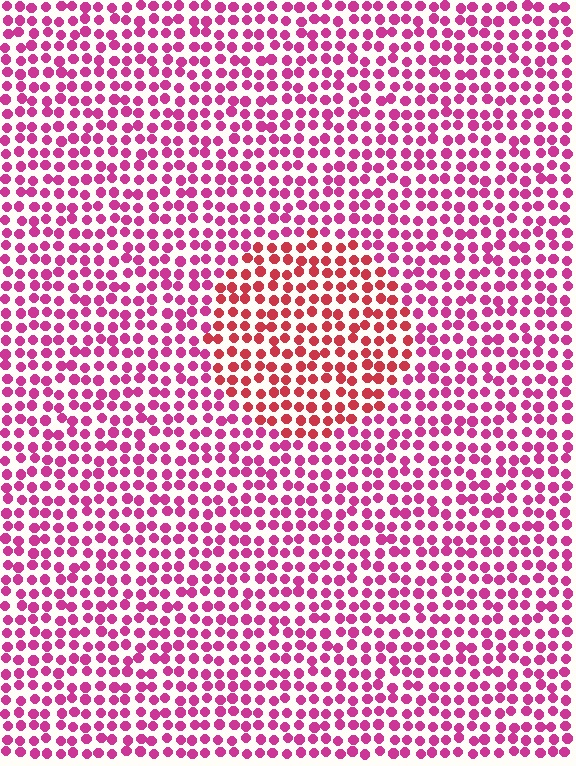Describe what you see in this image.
The image is filled with small magenta elements in a uniform arrangement. A circle-shaped region is visible where the elements are tinted to a slightly different hue, forming a subtle color boundary.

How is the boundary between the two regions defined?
The boundary is defined purely by a slight shift in hue (about 31 degrees). Spacing, size, and orientation are identical on both sides.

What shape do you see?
I see a circle.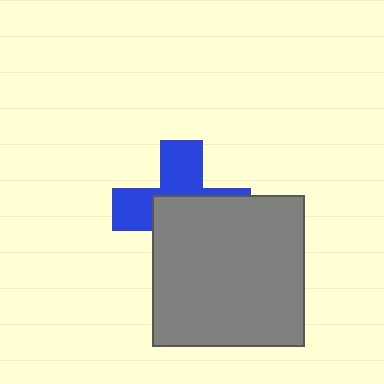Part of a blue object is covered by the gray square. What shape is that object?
It is a cross.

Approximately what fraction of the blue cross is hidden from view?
Roughly 55% of the blue cross is hidden behind the gray square.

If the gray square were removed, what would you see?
You would see the complete blue cross.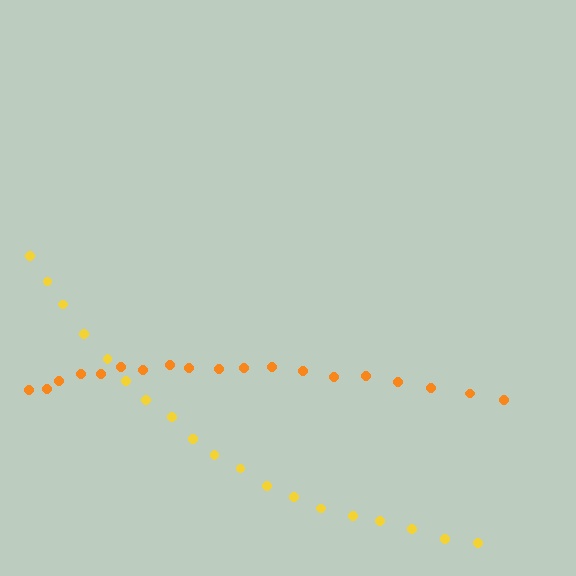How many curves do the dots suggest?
There are 2 distinct paths.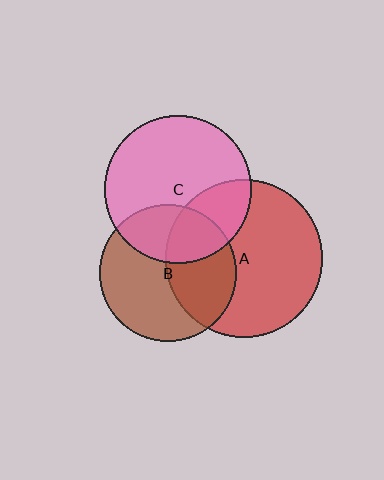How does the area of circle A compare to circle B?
Approximately 1.3 times.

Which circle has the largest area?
Circle A (red).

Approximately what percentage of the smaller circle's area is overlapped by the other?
Approximately 40%.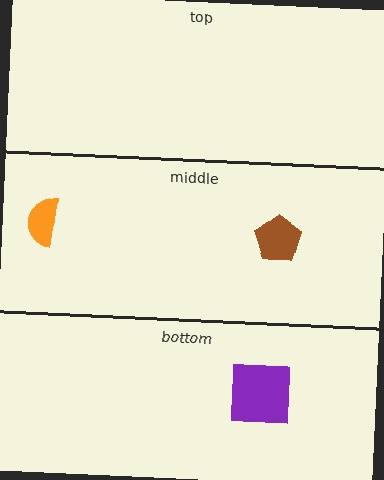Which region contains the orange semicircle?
The middle region.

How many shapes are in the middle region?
2.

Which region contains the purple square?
The bottom region.